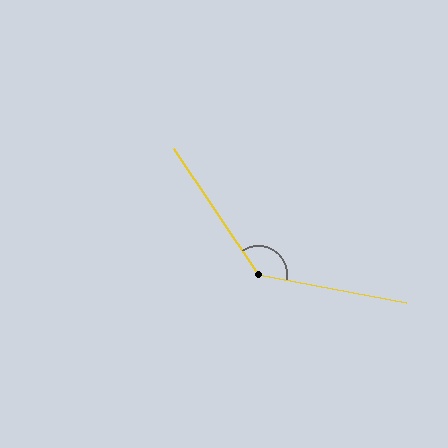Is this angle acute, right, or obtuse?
It is obtuse.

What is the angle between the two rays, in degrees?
Approximately 135 degrees.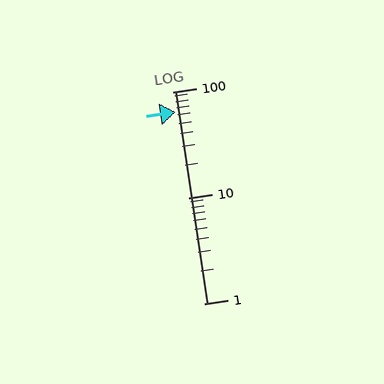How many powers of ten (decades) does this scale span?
The scale spans 2 decades, from 1 to 100.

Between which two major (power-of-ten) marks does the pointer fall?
The pointer is between 10 and 100.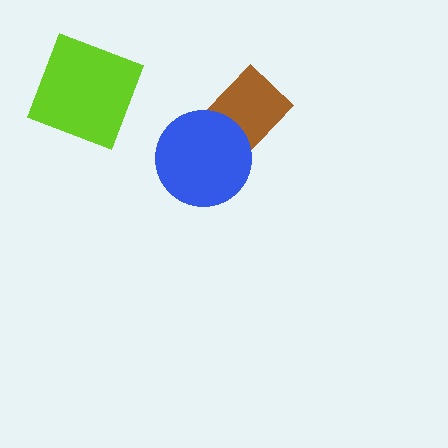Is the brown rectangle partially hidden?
Yes, it is partially covered by another shape.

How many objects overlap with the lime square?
0 objects overlap with the lime square.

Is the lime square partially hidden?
No, no other shape covers it.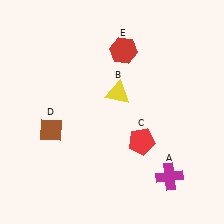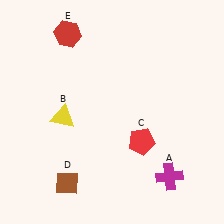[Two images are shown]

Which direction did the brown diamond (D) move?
The brown diamond (D) moved down.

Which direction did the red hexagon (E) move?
The red hexagon (E) moved left.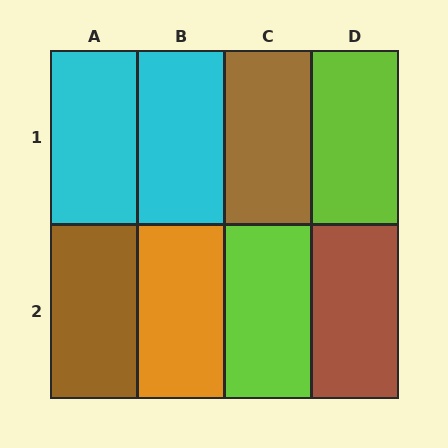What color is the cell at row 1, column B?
Cyan.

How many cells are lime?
2 cells are lime.